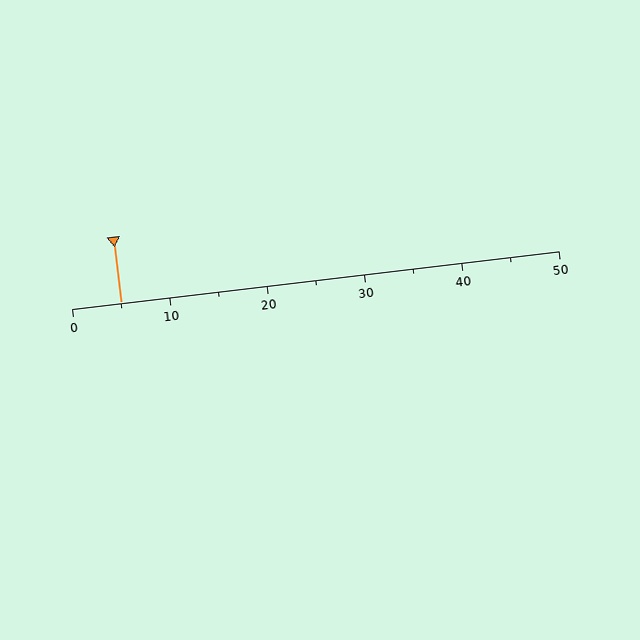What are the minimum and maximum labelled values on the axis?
The axis runs from 0 to 50.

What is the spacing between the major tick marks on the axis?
The major ticks are spaced 10 apart.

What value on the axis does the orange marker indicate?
The marker indicates approximately 5.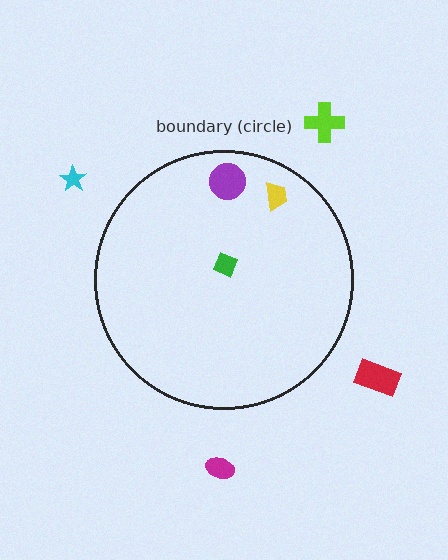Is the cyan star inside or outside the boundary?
Outside.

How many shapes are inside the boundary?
3 inside, 4 outside.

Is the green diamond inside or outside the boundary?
Inside.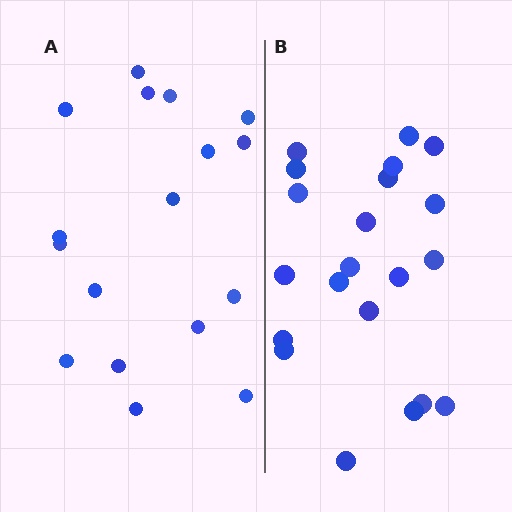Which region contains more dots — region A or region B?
Region B (the right region) has more dots.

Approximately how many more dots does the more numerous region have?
Region B has about 4 more dots than region A.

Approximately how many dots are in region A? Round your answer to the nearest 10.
About 20 dots. (The exact count is 17, which rounds to 20.)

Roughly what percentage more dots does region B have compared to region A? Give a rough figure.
About 25% more.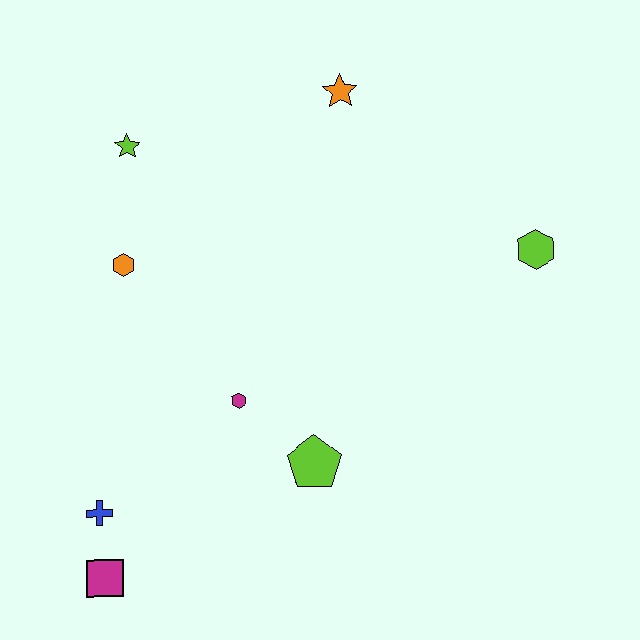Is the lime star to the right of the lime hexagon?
No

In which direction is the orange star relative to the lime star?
The orange star is to the right of the lime star.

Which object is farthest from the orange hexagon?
The lime hexagon is farthest from the orange hexagon.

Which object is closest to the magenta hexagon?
The lime pentagon is closest to the magenta hexagon.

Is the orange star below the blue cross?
No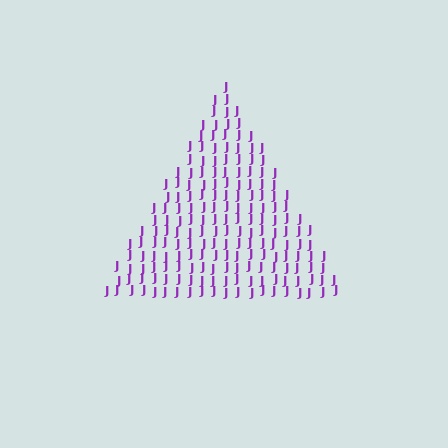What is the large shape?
The large shape is a triangle.